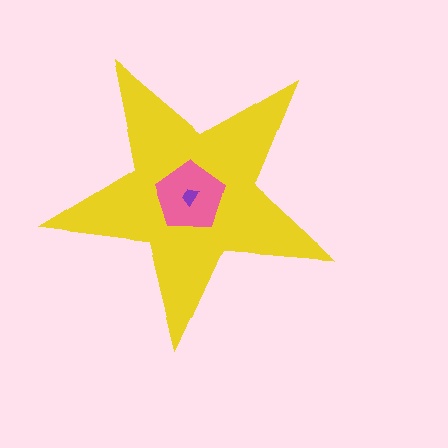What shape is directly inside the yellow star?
The pink pentagon.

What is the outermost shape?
The yellow star.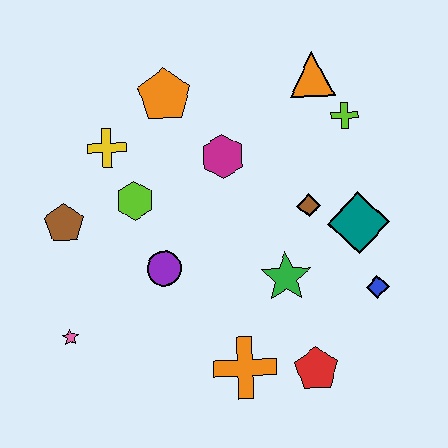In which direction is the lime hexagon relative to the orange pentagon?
The lime hexagon is below the orange pentagon.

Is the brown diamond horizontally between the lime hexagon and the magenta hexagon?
No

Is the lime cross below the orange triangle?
Yes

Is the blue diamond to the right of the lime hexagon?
Yes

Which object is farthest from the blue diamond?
The brown pentagon is farthest from the blue diamond.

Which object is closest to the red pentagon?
The orange cross is closest to the red pentagon.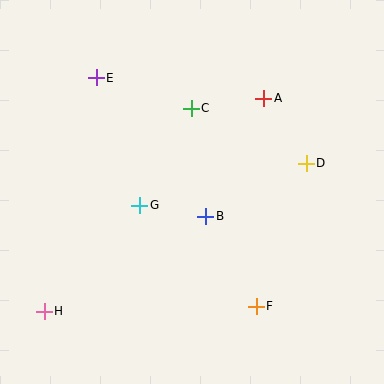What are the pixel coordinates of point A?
Point A is at (264, 98).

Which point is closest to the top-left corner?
Point E is closest to the top-left corner.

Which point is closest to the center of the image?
Point B at (206, 216) is closest to the center.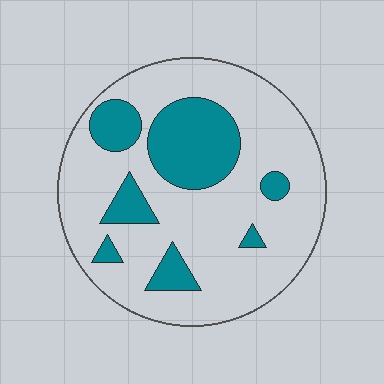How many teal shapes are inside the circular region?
7.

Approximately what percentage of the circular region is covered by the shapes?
Approximately 25%.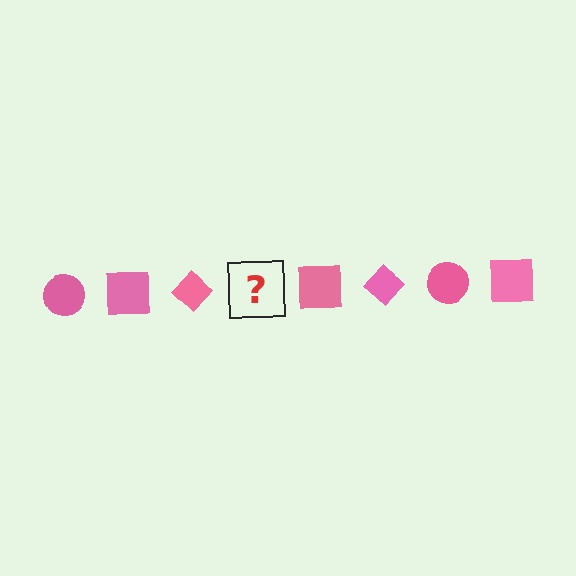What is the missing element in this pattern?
The missing element is a pink circle.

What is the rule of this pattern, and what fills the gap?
The rule is that the pattern cycles through circle, square, diamond shapes in pink. The gap should be filled with a pink circle.